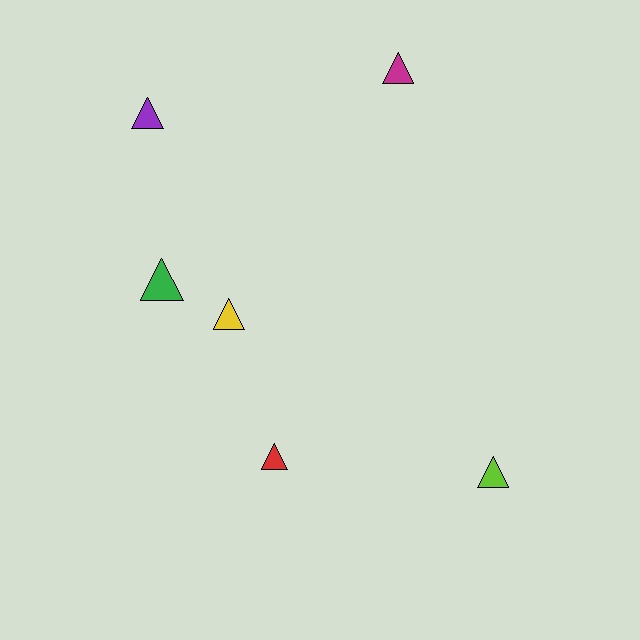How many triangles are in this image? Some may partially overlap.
There are 6 triangles.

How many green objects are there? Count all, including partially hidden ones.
There is 1 green object.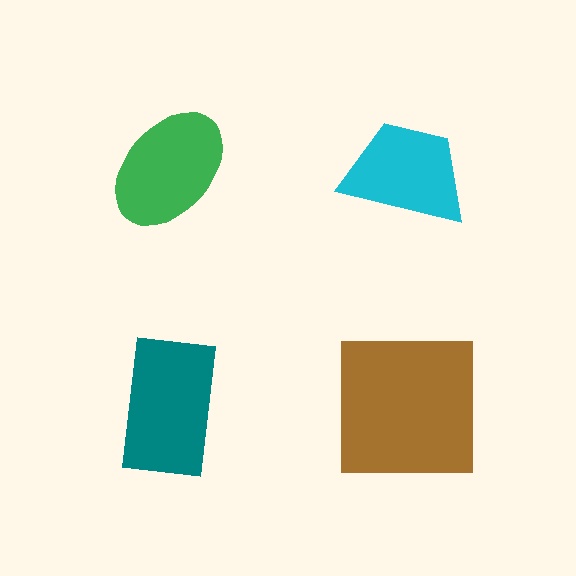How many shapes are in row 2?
2 shapes.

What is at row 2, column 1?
A teal rectangle.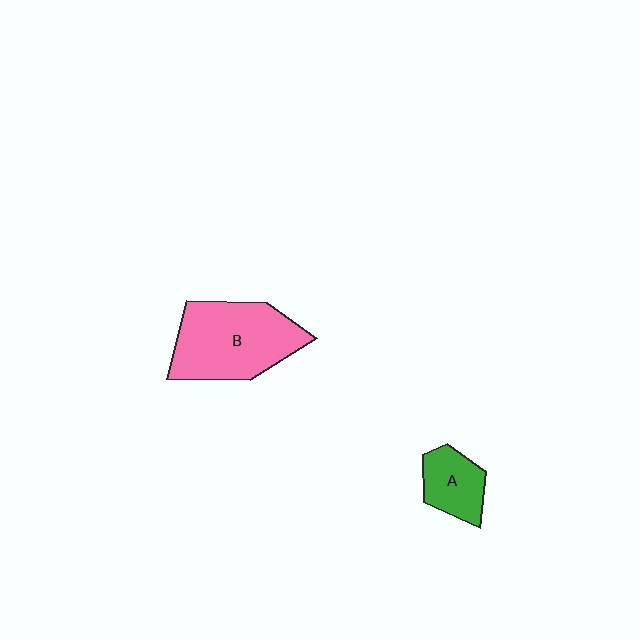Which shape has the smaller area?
Shape A (green).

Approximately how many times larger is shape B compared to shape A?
Approximately 2.3 times.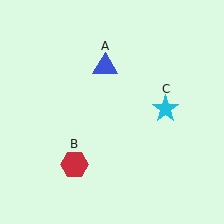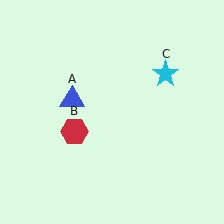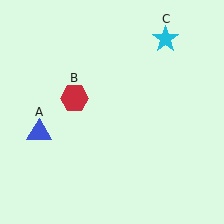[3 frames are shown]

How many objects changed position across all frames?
3 objects changed position: blue triangle (object A), red hexagon (object B), cyan star (object C).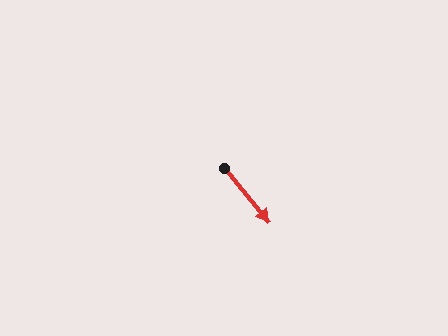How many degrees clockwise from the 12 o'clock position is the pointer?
Approximately 140 degrees.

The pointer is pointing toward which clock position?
Roughly 5 o'clock.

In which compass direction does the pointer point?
Southeast.